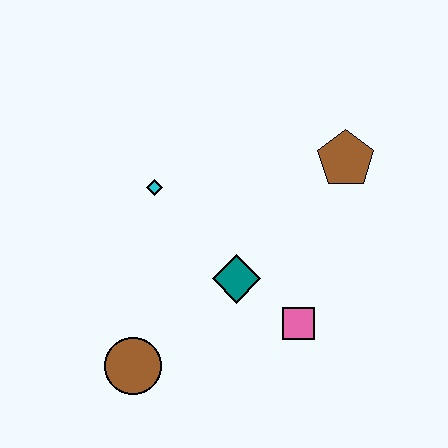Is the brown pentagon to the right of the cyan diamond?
Yes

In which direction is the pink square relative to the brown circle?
The pink square is to the right of the brown circle.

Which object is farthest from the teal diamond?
The brown pentagon is farthest from the teal diamond.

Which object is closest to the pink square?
The teal diamond is closest to the pink square.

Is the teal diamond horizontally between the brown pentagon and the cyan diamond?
Yes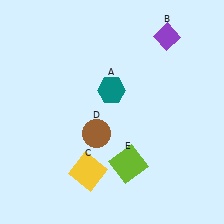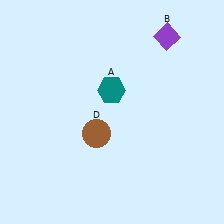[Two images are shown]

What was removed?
The lime square (E), the yellow square (C) were removed in Image 2.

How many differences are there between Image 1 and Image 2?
There are 2 differences between the two images.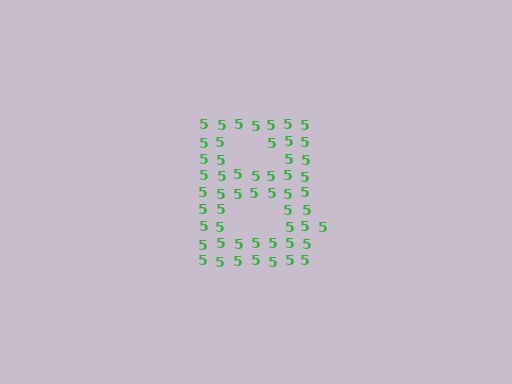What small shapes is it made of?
It is made of small digit 5's.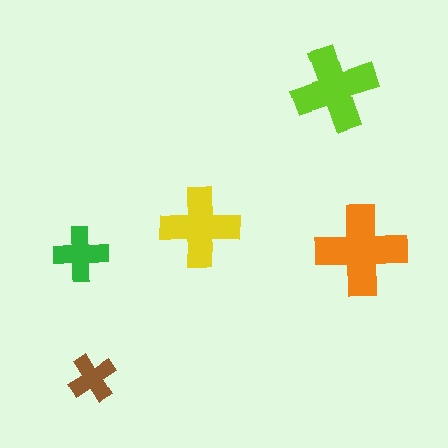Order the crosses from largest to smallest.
the orange one, the lime one, the yellow one, the green one, the brown one.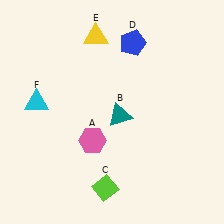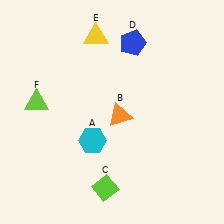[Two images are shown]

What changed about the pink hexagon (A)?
In Image 1, A is pink. In Image 2, it changed to cyan.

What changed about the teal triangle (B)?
In Image 1, B is teal. In Image 2, it changed to orange.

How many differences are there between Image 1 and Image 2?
There are 3 differences between the two images.